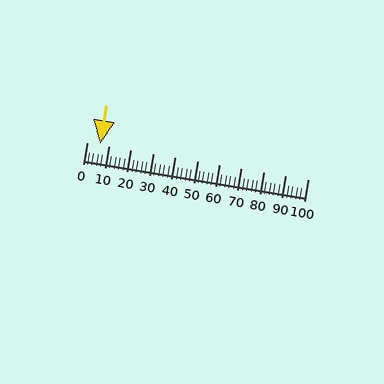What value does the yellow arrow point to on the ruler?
The yellow arrow points to approximately 6.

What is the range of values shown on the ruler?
The ruler shows values from 0 to 100.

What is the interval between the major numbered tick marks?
The major tick marks are spaced 10 units apart.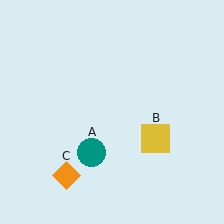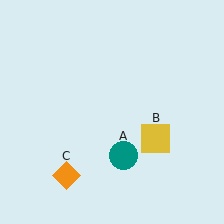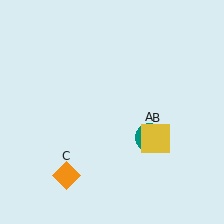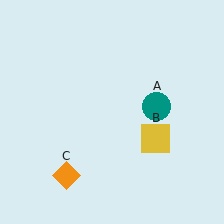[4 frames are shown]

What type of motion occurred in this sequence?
The teal circle (object A) rotated counterclockwise around the center of the scene.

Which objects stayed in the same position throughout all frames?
Yellow square (object B) and orange diamond (object C) remained stationary.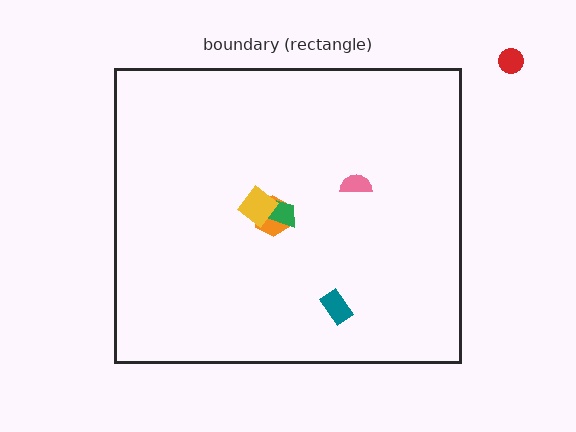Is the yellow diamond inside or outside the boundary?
Inside.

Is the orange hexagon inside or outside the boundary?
Inside.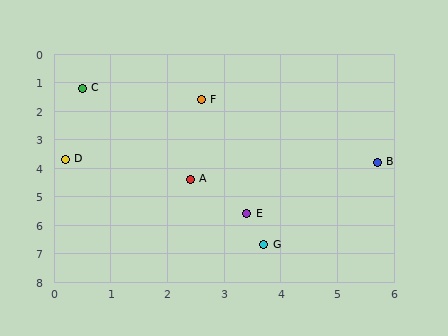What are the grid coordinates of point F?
Point F is at approximately (2.6, 1.6).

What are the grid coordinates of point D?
Point D is at approximately (0.2, 3.7).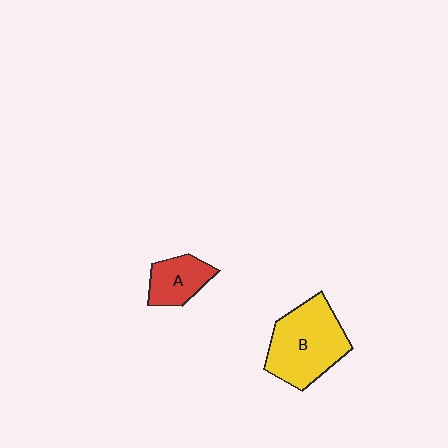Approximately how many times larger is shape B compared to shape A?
Approximately 2.1 times.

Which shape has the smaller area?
Shape A (red).